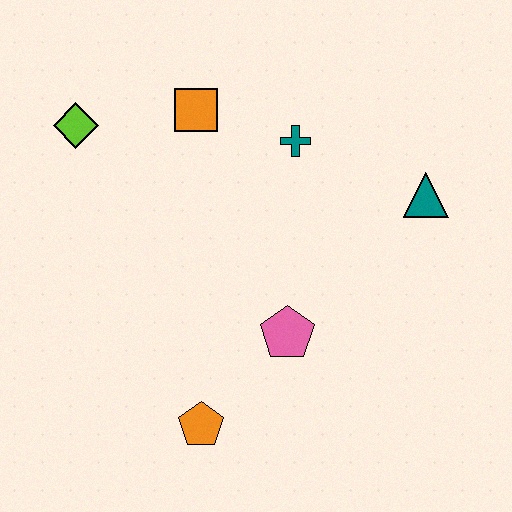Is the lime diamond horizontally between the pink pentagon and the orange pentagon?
No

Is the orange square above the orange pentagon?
Yes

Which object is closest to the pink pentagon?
The orange pentagon is closest to the pink pentagon.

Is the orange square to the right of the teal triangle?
No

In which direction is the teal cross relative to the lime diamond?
The teal cross is to the right of the lime diamond.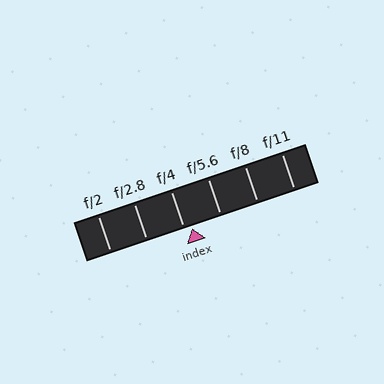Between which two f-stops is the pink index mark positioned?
The index mark is between f/4 and f/5.6.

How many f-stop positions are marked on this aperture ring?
There are 6 f-stop positions marked.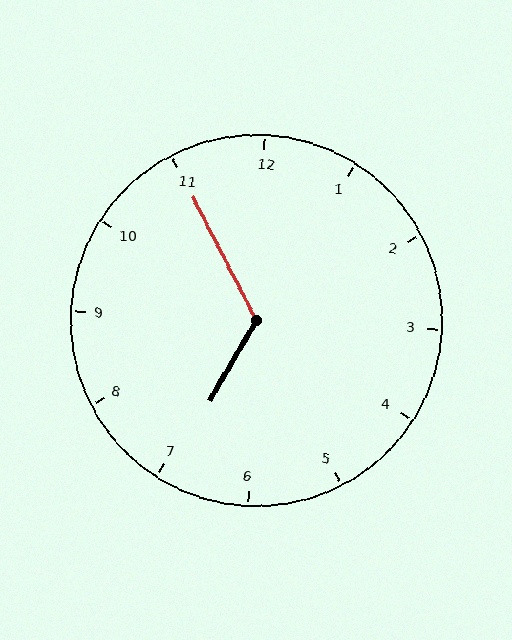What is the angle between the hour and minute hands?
Approximately 122 degrees.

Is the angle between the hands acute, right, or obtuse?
It is obtuse.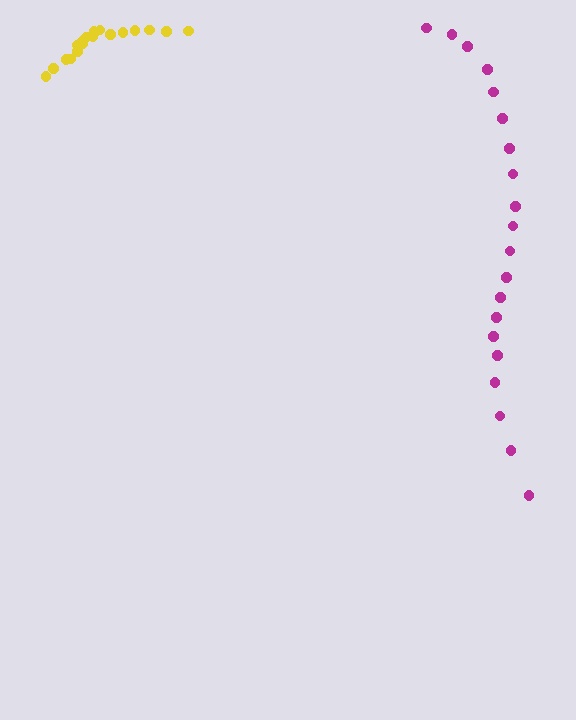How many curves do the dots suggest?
There are 2 distinct paths.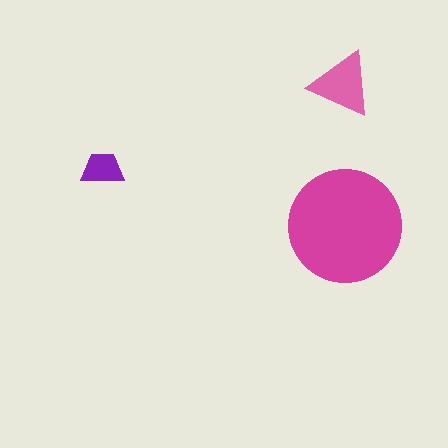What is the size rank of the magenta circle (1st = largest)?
1st.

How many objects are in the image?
There are 3 objects in the image.